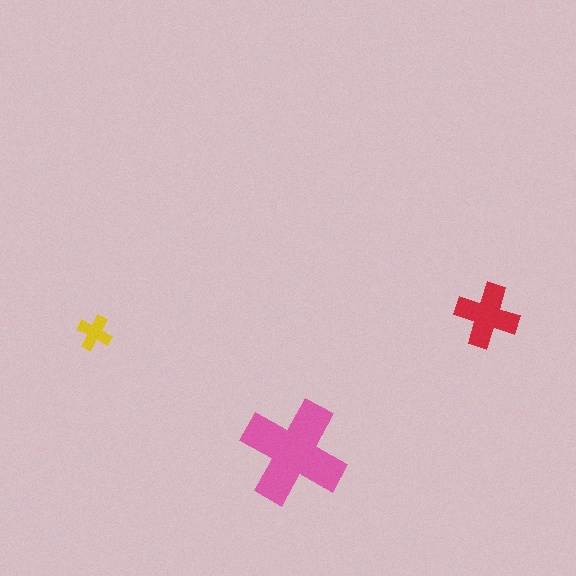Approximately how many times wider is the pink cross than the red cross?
About 1.5 times wider.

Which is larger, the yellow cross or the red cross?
The red one.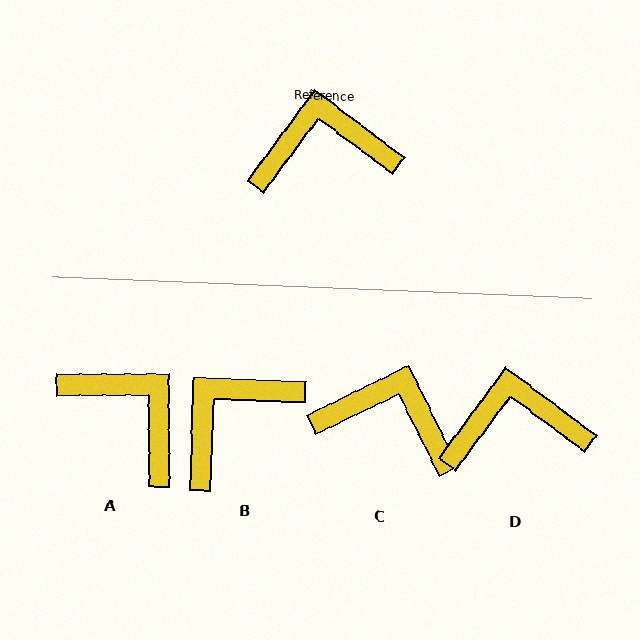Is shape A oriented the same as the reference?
No, it is off by about 53 degrees.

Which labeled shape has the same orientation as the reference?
D.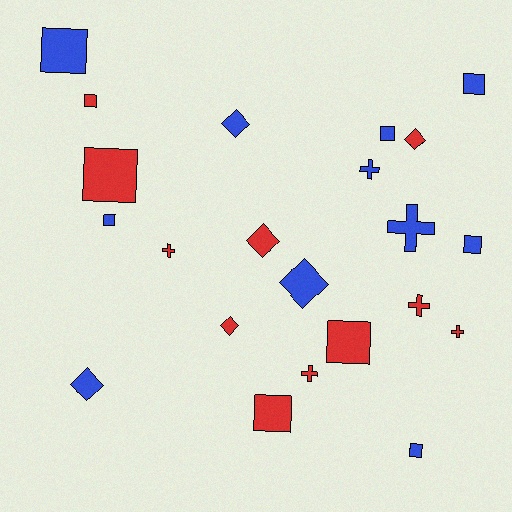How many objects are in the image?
There are 22 objects.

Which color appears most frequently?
Blue, with 11 objects.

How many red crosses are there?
There are 4 red crosses.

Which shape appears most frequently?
Square, with 10 objects.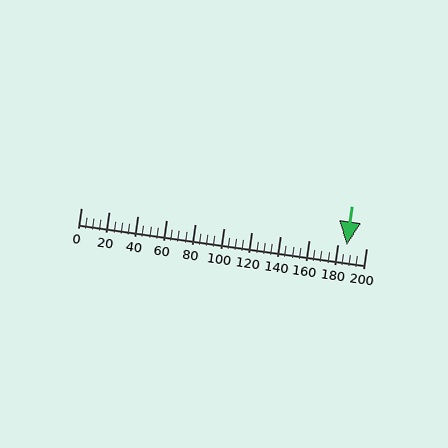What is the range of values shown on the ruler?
The ruler shows values from 0 to 200.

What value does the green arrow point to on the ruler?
The green arrow points to approximately 187.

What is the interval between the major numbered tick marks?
The major tick marks are spaced 20 units apart.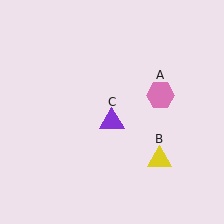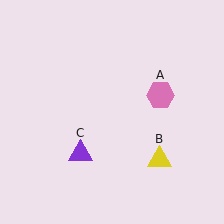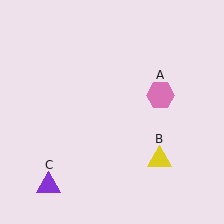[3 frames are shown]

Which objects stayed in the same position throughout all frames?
Pink hexagon (object A) and yellow triangle (object B) remained stationary.